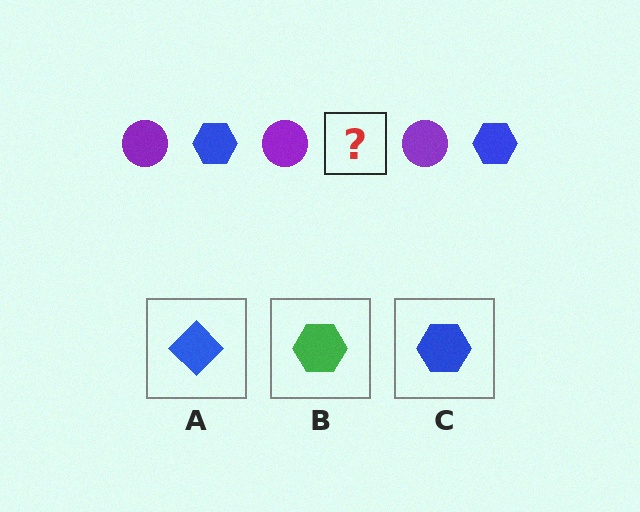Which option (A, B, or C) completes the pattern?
C.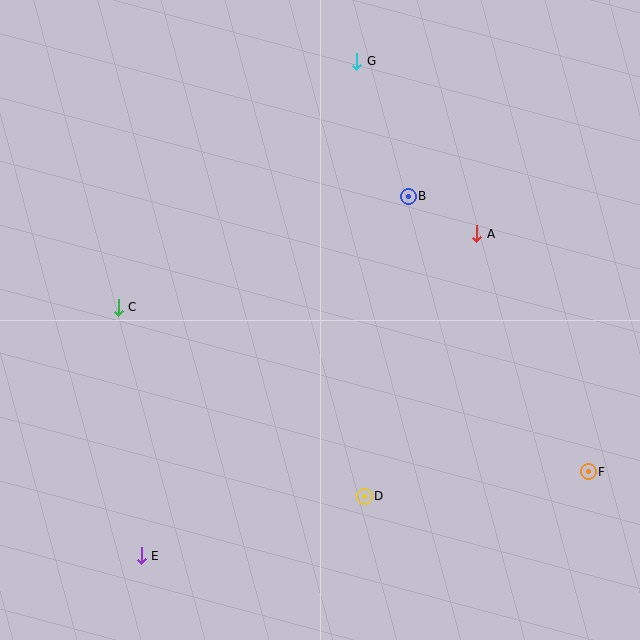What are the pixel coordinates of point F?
Point F is at (588, 472).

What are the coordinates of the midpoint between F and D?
The midpoint between F and D is at (476, 484).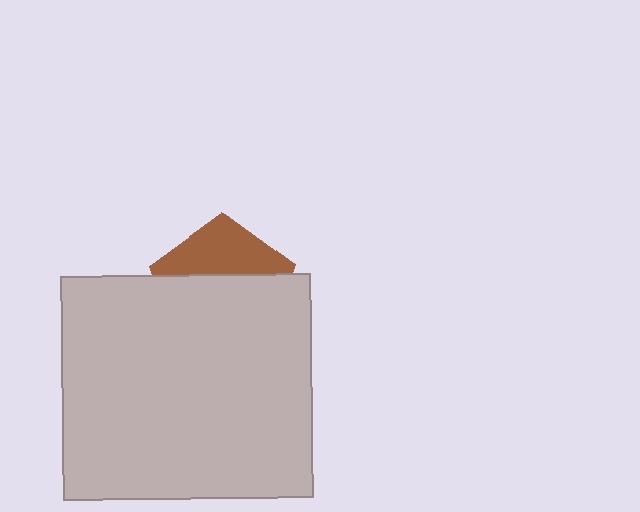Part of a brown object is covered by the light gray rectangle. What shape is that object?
It is a pentagon.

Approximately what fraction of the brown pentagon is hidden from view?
Roughly 63% of the brown pentagon is hidden behind the light gray rectangle.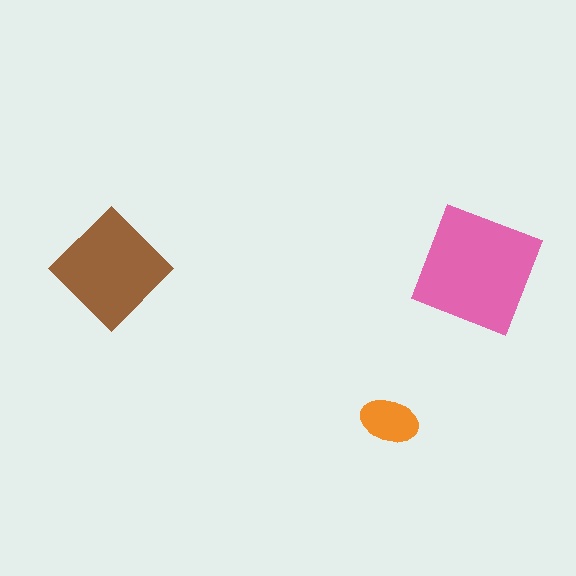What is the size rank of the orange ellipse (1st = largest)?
3rd.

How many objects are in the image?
There are 3 objects in the image.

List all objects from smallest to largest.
The orange ellipse, the brown diamond, the pink square.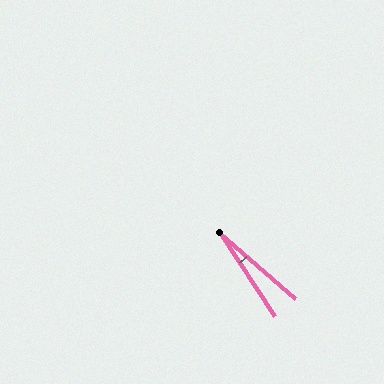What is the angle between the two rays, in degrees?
Approximately 16 degrees.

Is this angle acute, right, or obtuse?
It is acute.